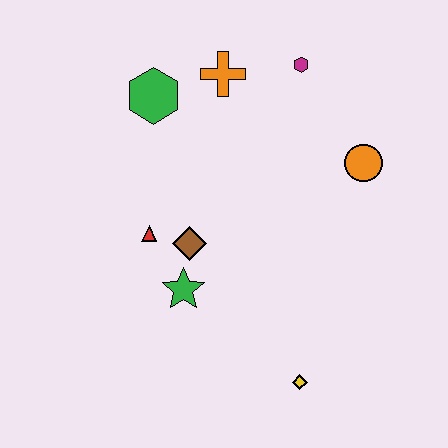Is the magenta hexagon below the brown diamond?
No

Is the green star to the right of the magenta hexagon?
No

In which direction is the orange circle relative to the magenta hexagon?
The orange circle is below the magenta hexagon.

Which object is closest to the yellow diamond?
The green star is closest to the yellow diamond.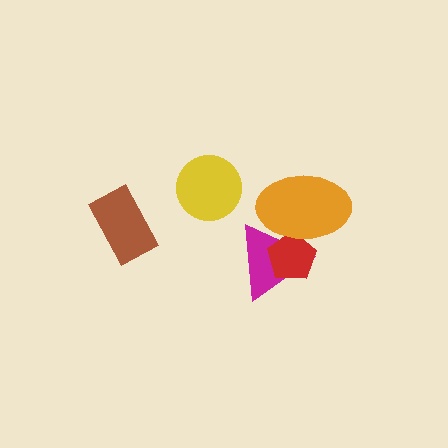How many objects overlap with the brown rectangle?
0 objects overlap with the brown rectangle.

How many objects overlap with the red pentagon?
2 objects overlap with the red pentagon.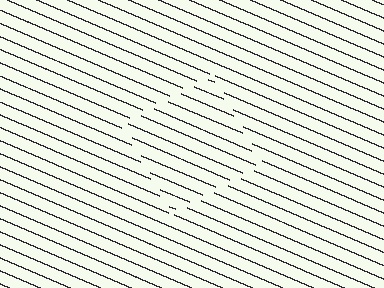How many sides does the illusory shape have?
4 sides — the line-ends trace a square.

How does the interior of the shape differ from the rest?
The interior of the shape contains the same grating, shifted by half a period — the contour is defined by the phase discontinuity where line-ends from the inner and outer gratings abut.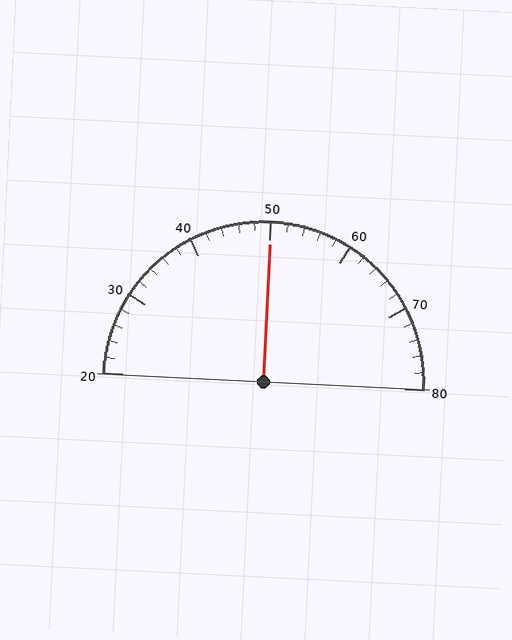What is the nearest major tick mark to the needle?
The nearest major tick mark is 50.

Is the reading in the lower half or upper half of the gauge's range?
The reading is in the upper half of the range (20 to 80).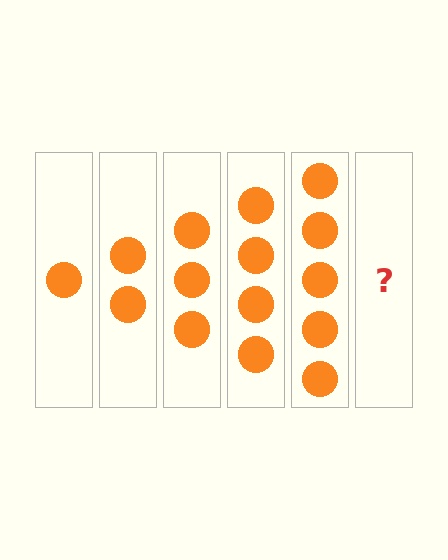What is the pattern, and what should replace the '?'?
The pattern is that each step adds one more circle. The '?' should be 6 circles.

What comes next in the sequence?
The next element should be 6 circles.